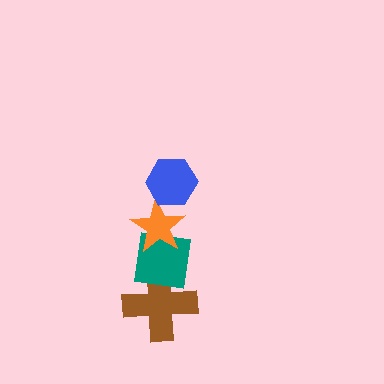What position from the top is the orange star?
The orange star is 2nd from the top.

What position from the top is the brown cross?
The brown cross is 4th from the top.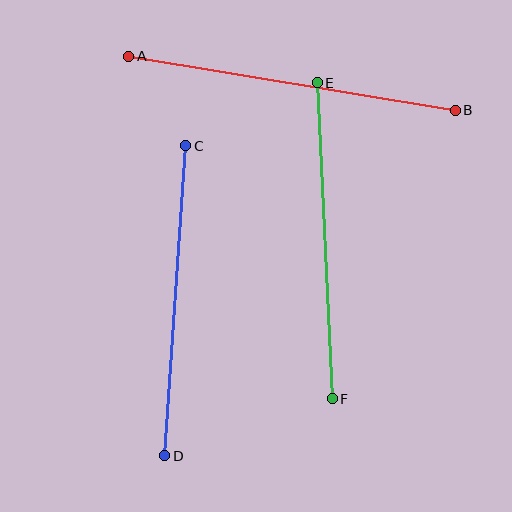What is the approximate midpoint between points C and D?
The midpoint is at approximately (175, 301) pixels.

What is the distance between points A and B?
The distance is approximately 331 pixels.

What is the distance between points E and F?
The distance is approximately 316 pixels.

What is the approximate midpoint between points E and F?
The midpoint is at approximately (325, 241) pixels.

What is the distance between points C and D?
The distance is approximately 311 pixels.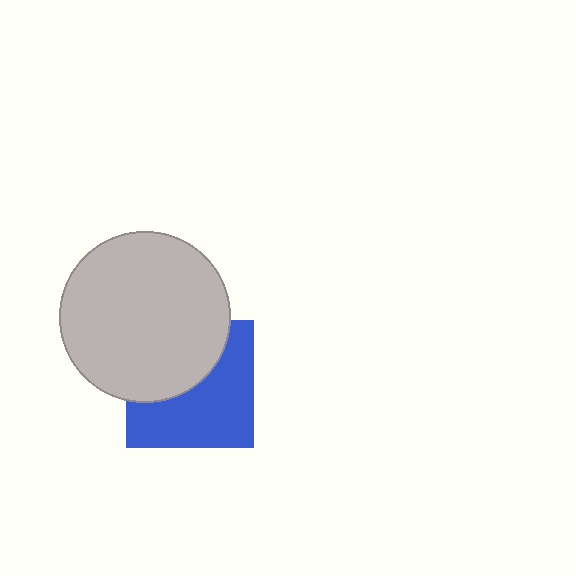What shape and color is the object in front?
The object in front is a light gray circle.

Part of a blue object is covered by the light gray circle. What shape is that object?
It is a square.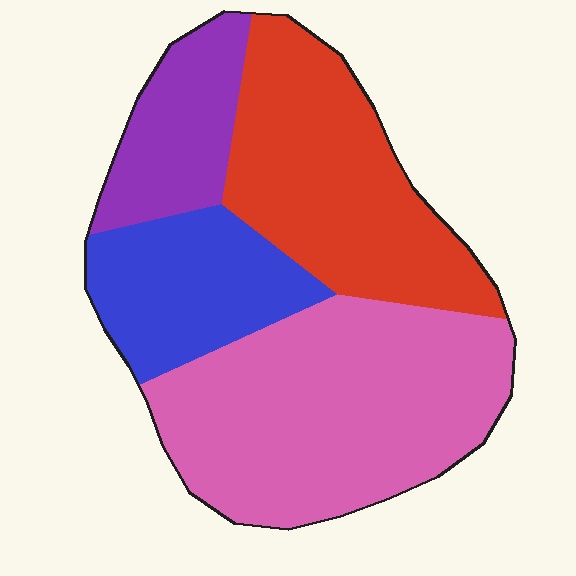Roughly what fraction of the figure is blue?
Blue takes up between a sixth and a third of the figure.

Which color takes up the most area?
Pink, at roughly 40%.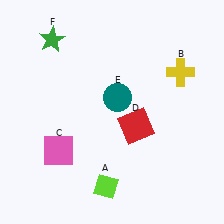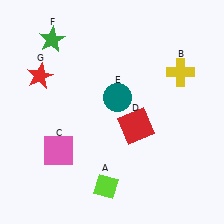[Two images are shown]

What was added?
A red star (G) was added in Image 2.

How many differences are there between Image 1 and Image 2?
There is 1 difference between the two images.